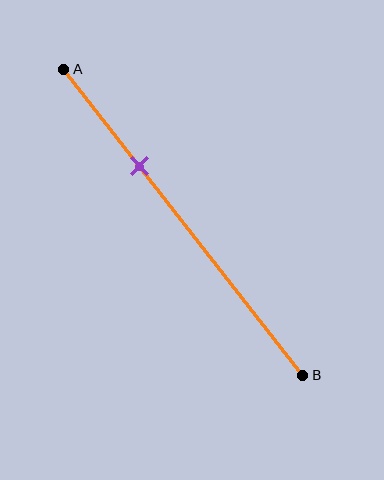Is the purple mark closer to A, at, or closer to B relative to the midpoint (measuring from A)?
The purple mark is closer to point A than the midpoint of segment AB.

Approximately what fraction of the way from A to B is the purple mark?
The purple mark is approximately 30% of the way from A to B.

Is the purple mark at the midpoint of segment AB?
No, the mark is at about 30% from A, not at the 50% midpoint.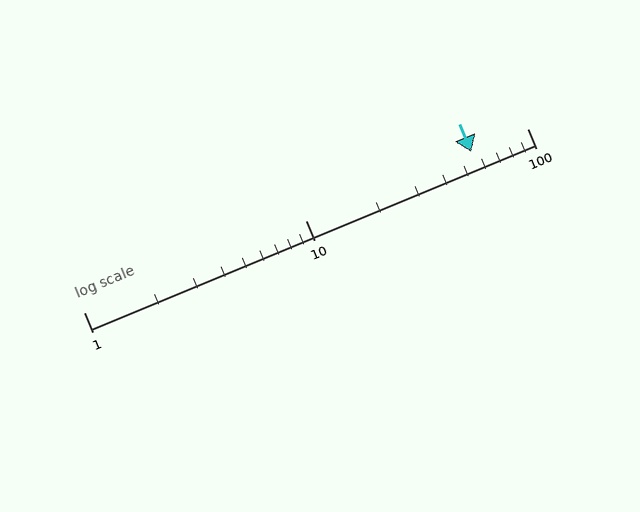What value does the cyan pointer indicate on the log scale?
The pointer indicates approximately 56.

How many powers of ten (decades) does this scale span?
The scale spans 2 decades, from 1 to 100.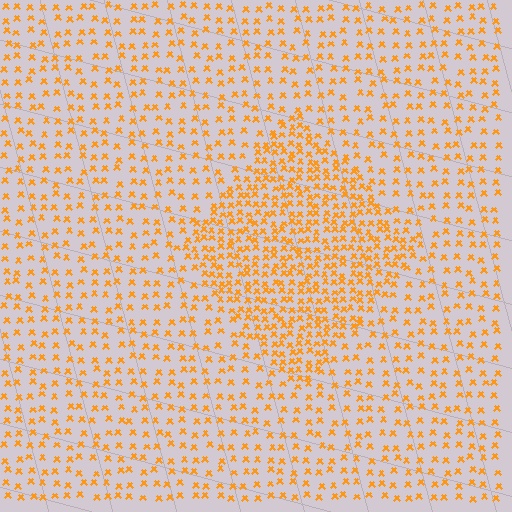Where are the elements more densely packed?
The elements are more densely packed inside the diamond boundary.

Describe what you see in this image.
The image contains small orange elements arranged at two different densities. A diamond-shaped region is visible where the elements are more densely packed than the surrounding area.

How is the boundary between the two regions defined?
The boundary is defined by a change in element density (approximately 2.1x ratio). All elements are the same color, size, and shape.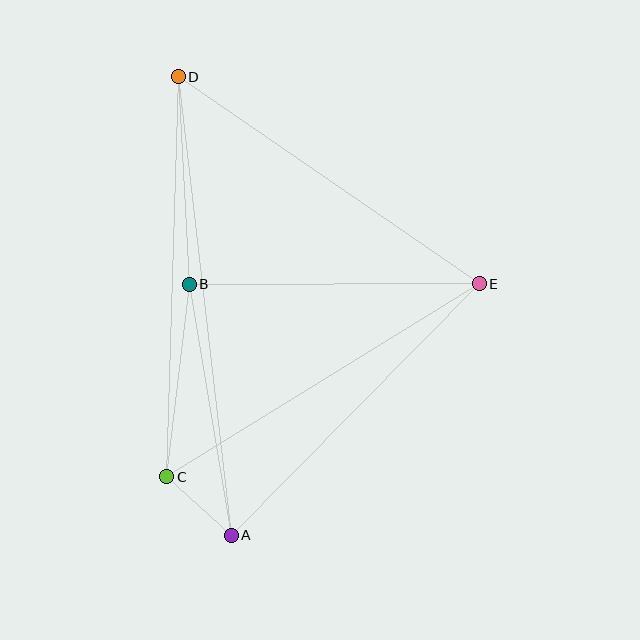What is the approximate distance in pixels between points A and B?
The distance between A and B is approximately 254 pixels.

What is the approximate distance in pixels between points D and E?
The distance between D and E is approximately 366 pixels.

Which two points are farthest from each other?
Points A and D are farthest from each other.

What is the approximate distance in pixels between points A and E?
The distance between A and E is approximately 353 pixels.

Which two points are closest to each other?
Points A and C are closest to each other.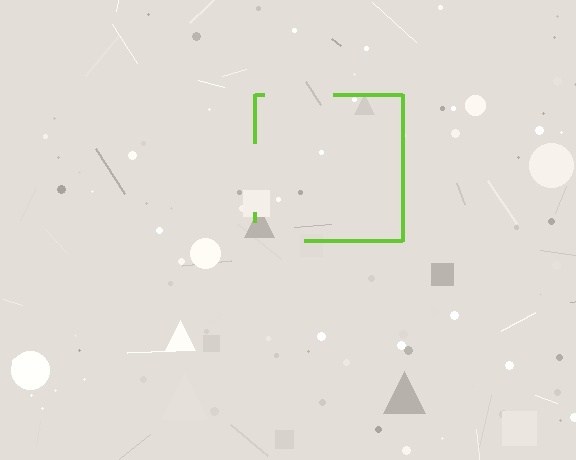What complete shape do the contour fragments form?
The contour fragments form a square.